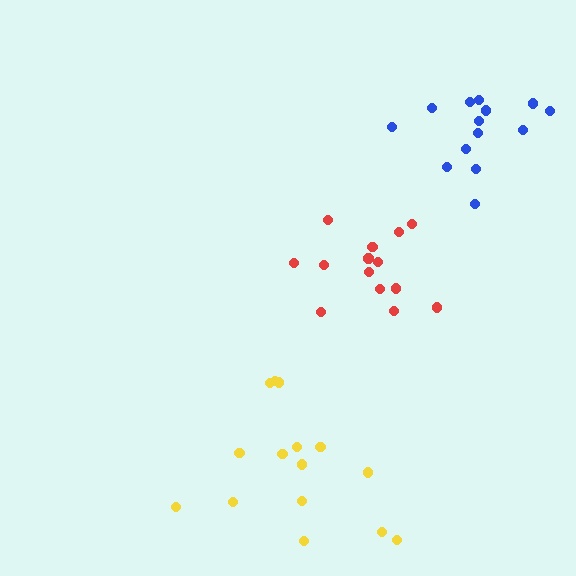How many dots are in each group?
Group 1: 14 dots, Group 2: 14 dots, Group 3: 15 dots (43 total).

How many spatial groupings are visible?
There are 3 spatial groupings.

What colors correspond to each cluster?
The clusters are colored: red, blue, yellow.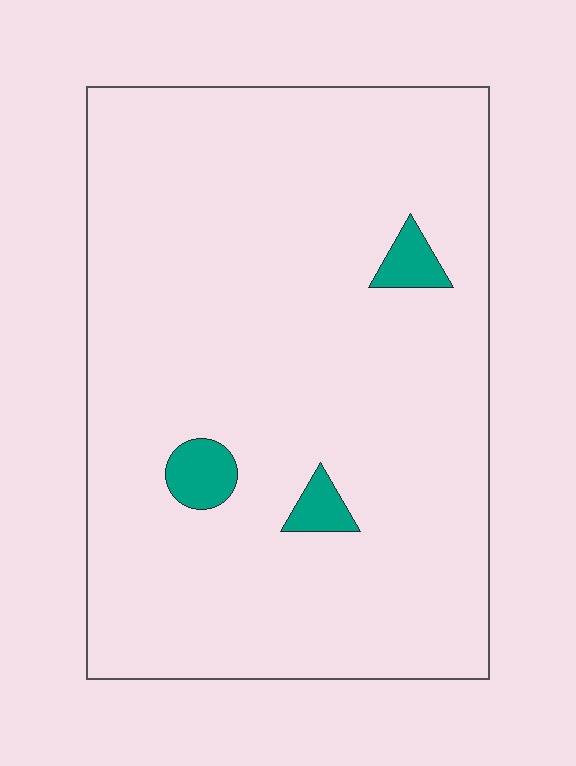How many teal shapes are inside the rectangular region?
3.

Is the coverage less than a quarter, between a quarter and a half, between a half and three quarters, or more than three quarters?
Less than a quarter.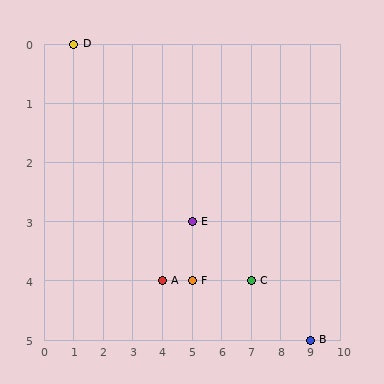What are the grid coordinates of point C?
Point C is at grid coordinates (7, 4).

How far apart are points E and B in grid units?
Points E and B are 4 columns and 2 rows apart (about 4.5 grid units diagonally).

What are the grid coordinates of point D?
Point D is at grid coordinates (1, 0).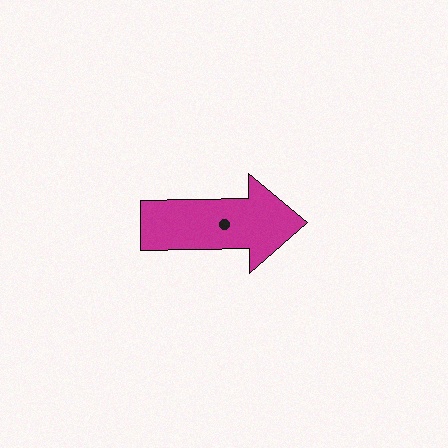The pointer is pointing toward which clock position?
Roughly 3 o'clock.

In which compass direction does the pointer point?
East.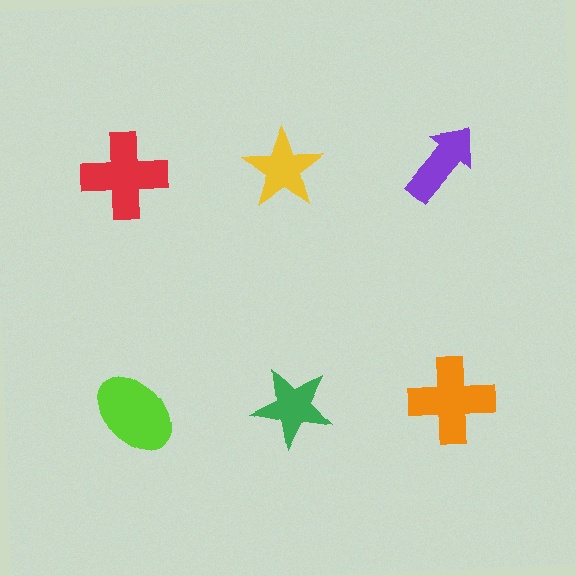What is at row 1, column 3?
A purple arrow.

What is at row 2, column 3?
An orange cross.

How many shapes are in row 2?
3 shapes.